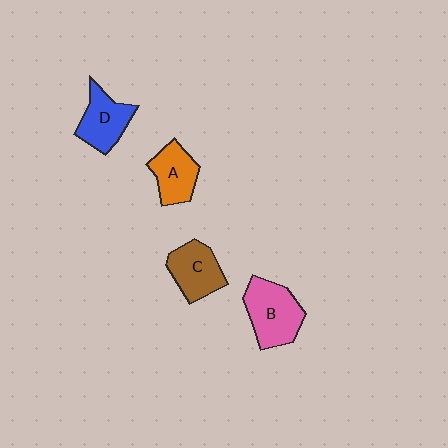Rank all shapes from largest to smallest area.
From largest to smallest: B (pink), C (brown), D (blue), A (orange).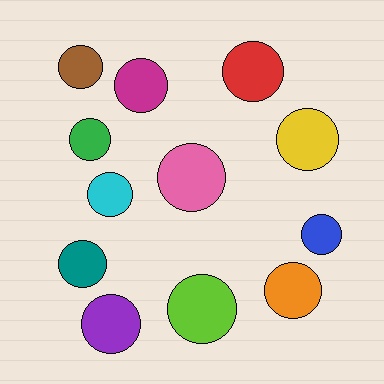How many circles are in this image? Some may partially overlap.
There are 12 circles.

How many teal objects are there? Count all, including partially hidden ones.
There is 1 teal object.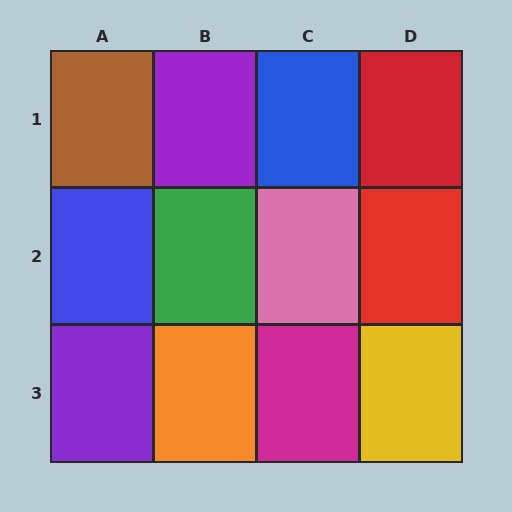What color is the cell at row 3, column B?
Orange.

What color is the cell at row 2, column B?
Green.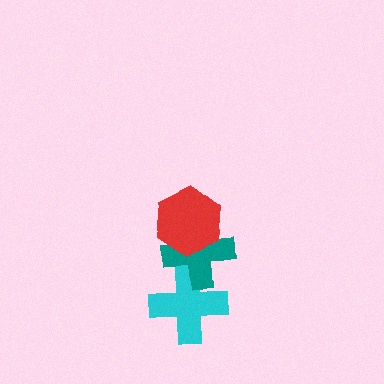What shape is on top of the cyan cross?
The teal cross is on top of the cyan cross.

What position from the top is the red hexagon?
The red hexagon is 1st from the top.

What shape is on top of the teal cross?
The red hexagon is on top of the teal cross.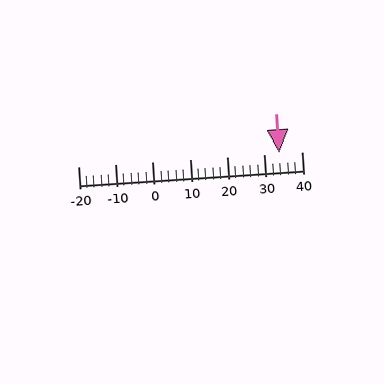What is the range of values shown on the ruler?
The ruler shows values from -20 to 40.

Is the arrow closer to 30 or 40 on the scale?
The arrow is closer to 30.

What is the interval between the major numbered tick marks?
The major tick marks are spaced 10 units apart.